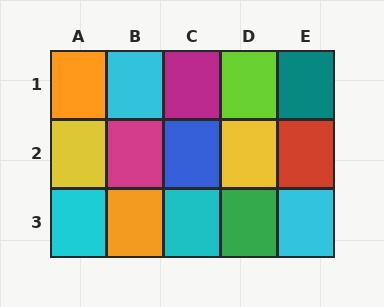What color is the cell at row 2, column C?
Blue.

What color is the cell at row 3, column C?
Cyan.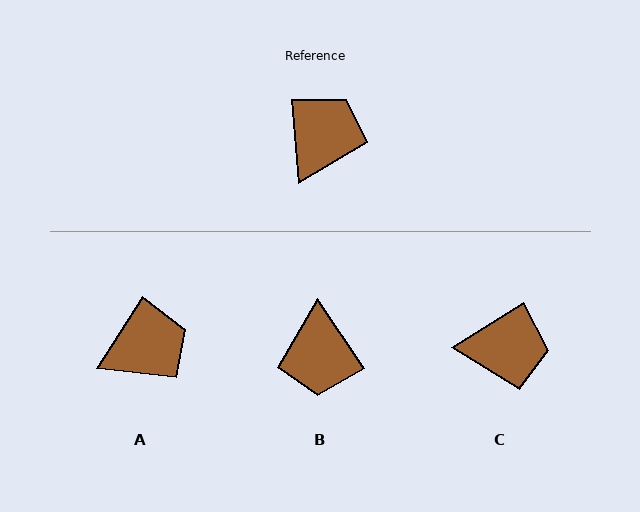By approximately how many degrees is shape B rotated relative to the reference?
Approximately 151 degrees clockwise.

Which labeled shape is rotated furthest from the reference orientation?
B, about 151 degrees away.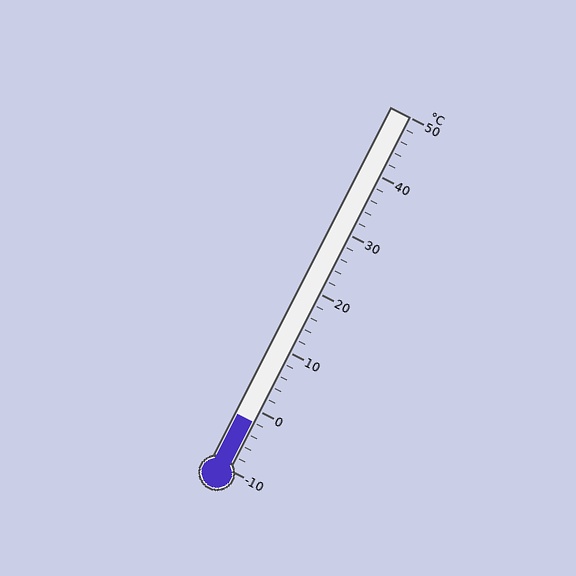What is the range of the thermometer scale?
The thermometer scale ranges from -10°C to 50°C.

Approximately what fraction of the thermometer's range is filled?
The thermometer is filled to approximately 15% of its range.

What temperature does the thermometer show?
The thermometer shows approximately -2°C.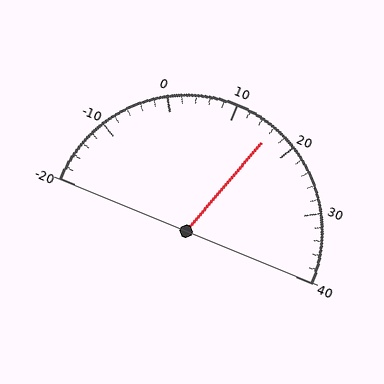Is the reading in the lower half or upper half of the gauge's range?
The reading is in the upper half of the range (-20 to 40).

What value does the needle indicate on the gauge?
The needle indicates approximately 16.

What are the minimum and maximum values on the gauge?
The gauge ranges from -20 to 40.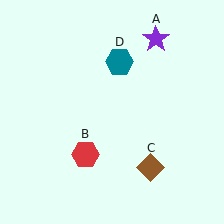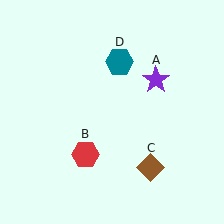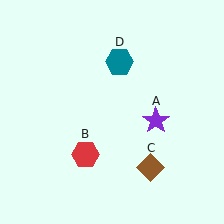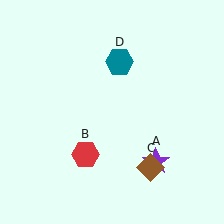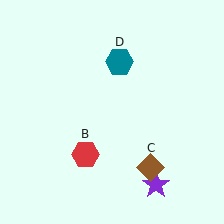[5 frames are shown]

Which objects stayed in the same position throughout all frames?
Red hexagon (object B) and brown diamond (object C) and teal hexagon (object D) remained stationary.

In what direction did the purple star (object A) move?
The purple star (object A) moved down.